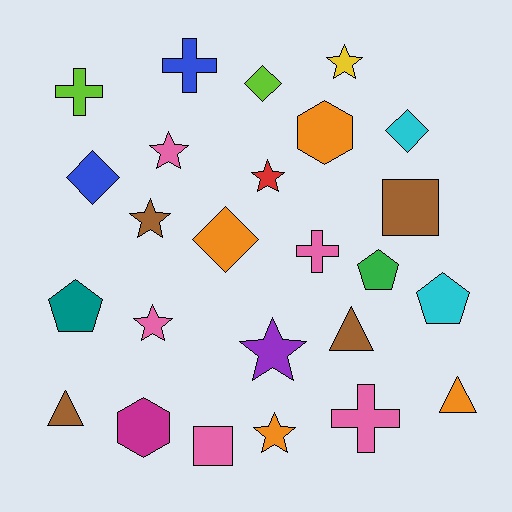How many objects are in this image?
There are 25 objects.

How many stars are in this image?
There are 7 stars.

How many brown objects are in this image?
There are 4 brown objects.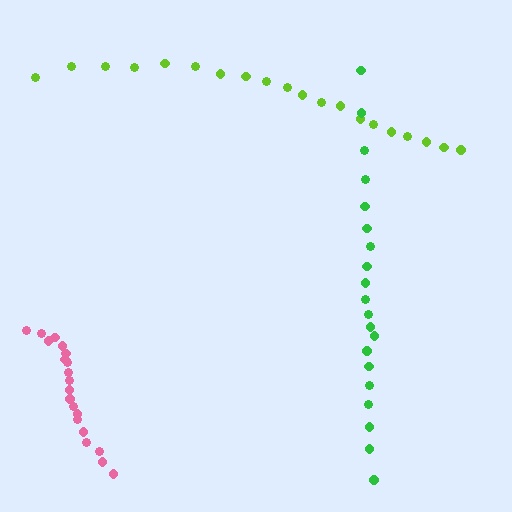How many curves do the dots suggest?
There are 3 distinct paths.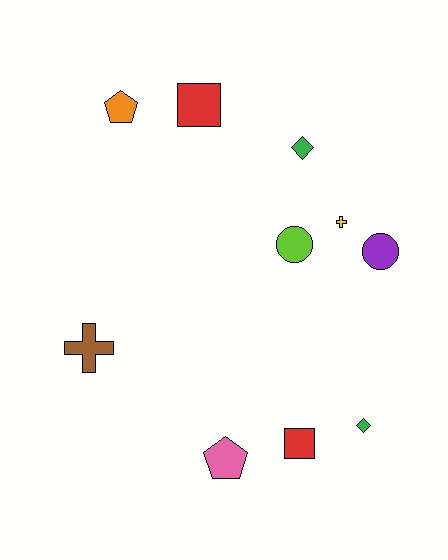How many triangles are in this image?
There are no triangles.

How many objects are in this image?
There are 10 objects.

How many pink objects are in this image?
There is 1 pink object.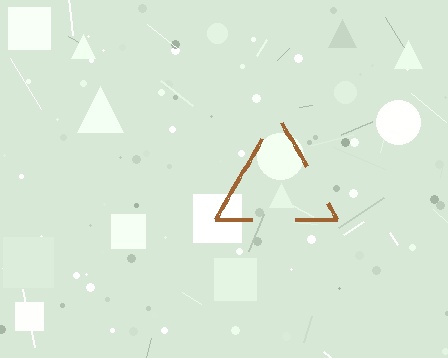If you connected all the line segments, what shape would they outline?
They would outline a triangle.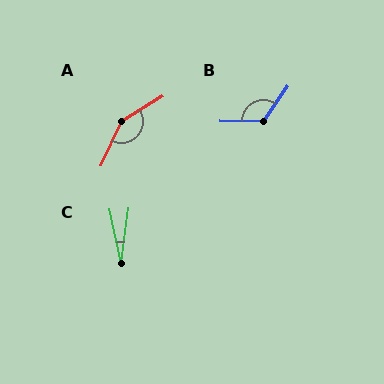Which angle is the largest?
A, at approximately 147 degrees.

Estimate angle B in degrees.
Approximately 124 degrees.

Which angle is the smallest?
C, at approximately 20 degrees.